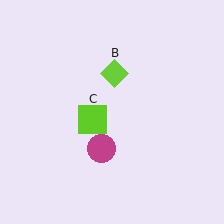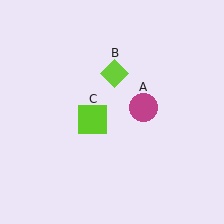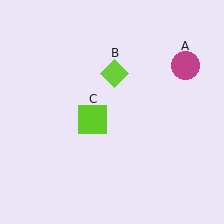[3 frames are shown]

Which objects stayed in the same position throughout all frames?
Lime diamond (object B) and lime square (object C) remained stationary.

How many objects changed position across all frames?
1 object changed position: magenta circle (object A).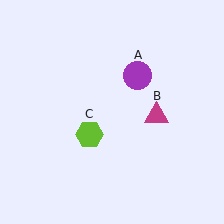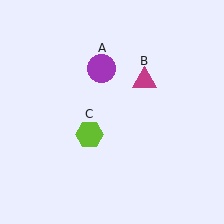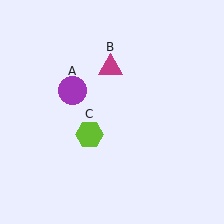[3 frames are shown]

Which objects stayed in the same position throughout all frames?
Lime hexagon (object C) remained stationary.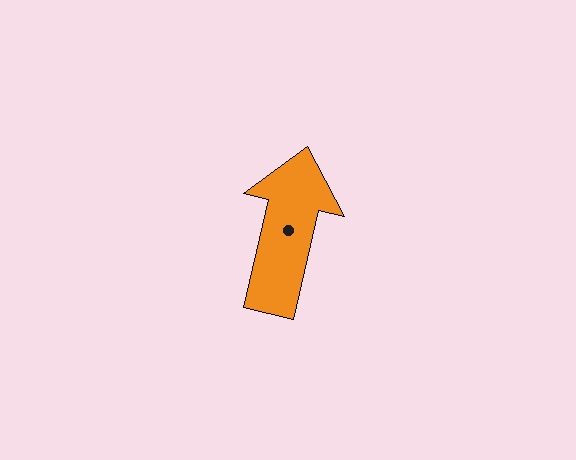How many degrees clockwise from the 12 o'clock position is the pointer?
Approximately 13 degrees.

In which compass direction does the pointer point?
North.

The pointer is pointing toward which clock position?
Roughly 12 o'clock.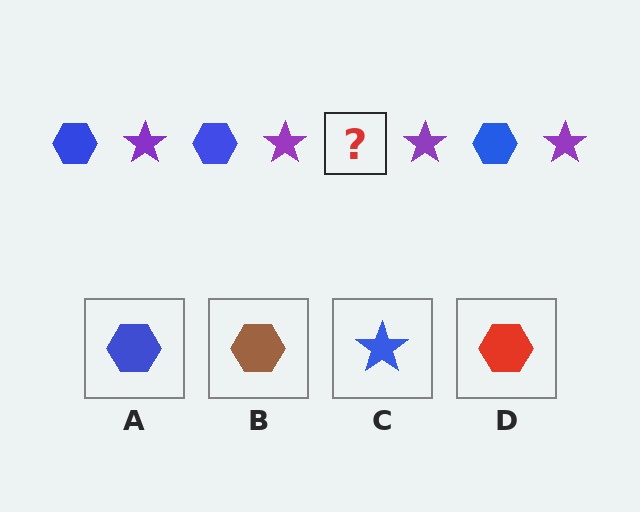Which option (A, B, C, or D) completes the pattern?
A.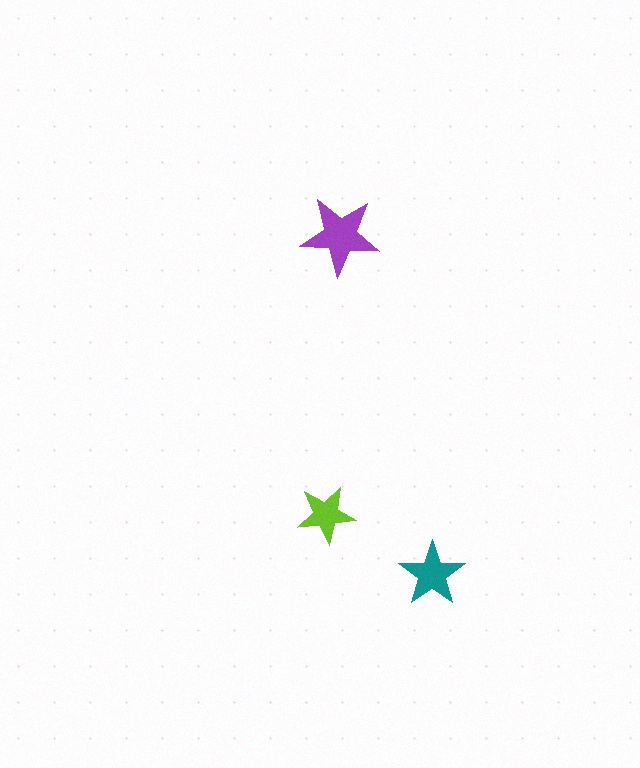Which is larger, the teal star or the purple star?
The purple one.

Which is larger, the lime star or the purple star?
The purple one.